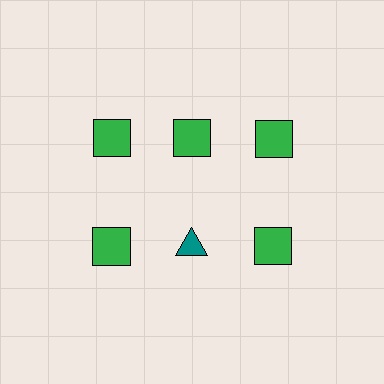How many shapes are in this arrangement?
There are 6 shapes arranged in a grid pattern.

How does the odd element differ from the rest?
It differs in both color (teal instead of green) and shape (triangle instead of square).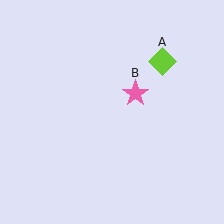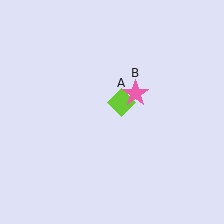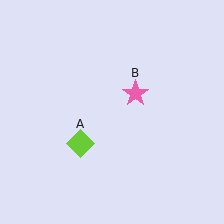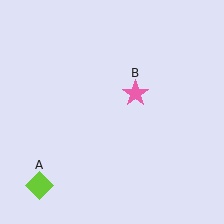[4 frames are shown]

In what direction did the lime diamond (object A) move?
The lime diamond (object A) moved down and to the left.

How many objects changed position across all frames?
1 object changed position: lime diamond (object A).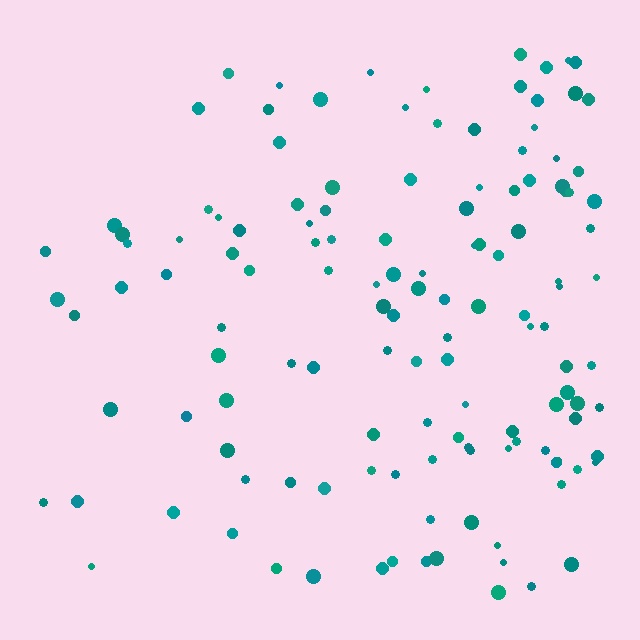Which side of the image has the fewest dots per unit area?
The left.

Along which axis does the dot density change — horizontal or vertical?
Horizontal.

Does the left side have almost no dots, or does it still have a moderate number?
Still a moderate number, just noticeably fewer than the right.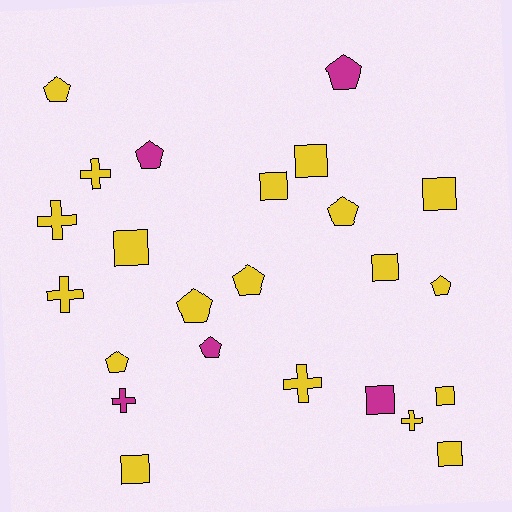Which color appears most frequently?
Yellow, with 19 objects.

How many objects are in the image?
There are 24 objects.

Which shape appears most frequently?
Pentagon, with 9 objects.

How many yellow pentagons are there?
There are 6 yellow pentagons.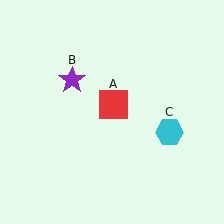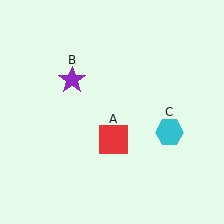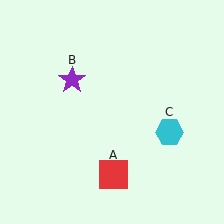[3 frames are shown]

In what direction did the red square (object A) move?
The red square (object A) moved down.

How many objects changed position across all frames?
1 object changed position: red square (object A).